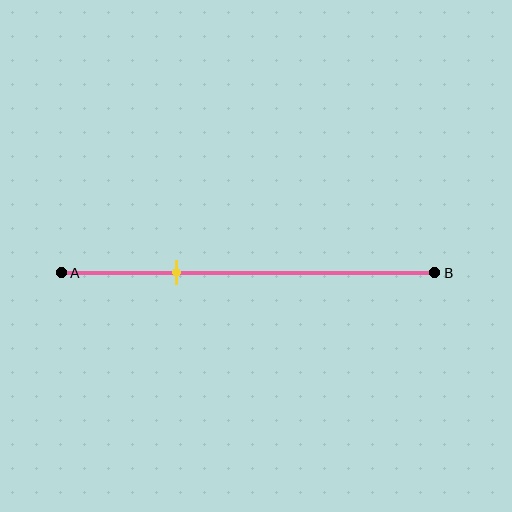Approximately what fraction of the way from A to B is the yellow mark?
The yellow mark is approximately 30% of the way from A to B.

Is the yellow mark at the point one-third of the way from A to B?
Yes, the mark is approximately at the one-third point.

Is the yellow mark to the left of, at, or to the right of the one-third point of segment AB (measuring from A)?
The yellow mark is approximately at the one-third point of segment AB.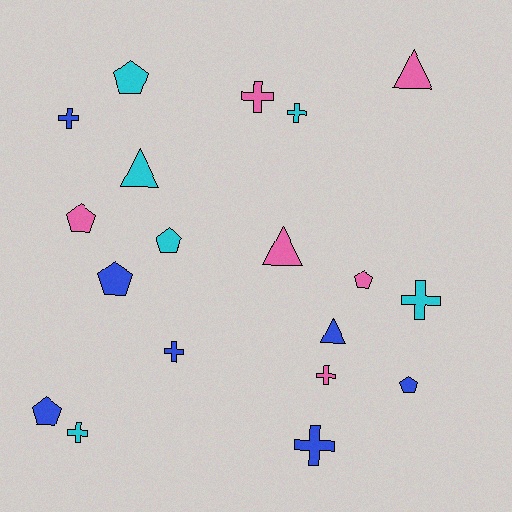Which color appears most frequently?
Blue, with 7 objects.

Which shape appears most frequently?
Cross, with 8 objects.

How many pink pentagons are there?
There are 2 pink pentagons.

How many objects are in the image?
There are 19 objects.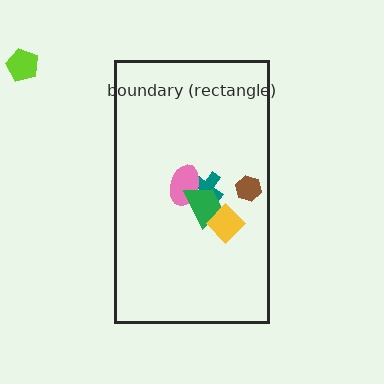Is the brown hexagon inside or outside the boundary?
Inside.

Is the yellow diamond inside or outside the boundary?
Inside.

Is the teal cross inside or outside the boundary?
Inside.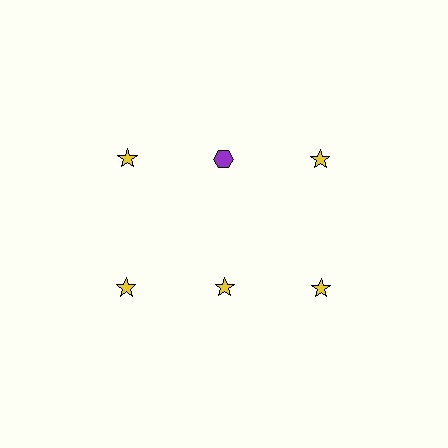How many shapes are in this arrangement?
There are 6 shapes arranged in a grid pattern.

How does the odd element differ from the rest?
It differs in both color (purple instead of yellow) and shape (hexagon instead of star).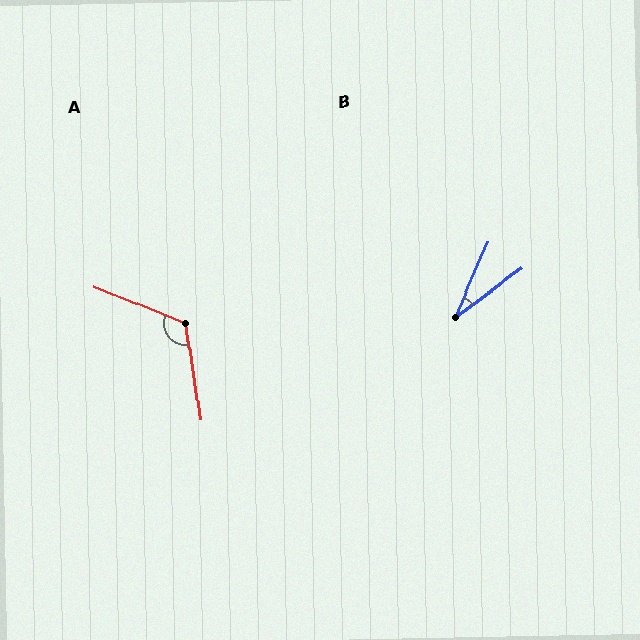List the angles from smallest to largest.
B (30°), A (121°).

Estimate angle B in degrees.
Approximately 30 degrees.